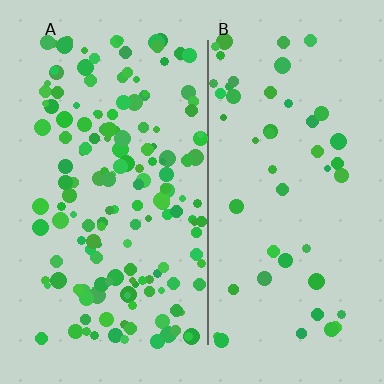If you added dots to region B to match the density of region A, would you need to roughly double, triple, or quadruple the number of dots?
Approximately triple.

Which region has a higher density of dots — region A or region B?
A (the left).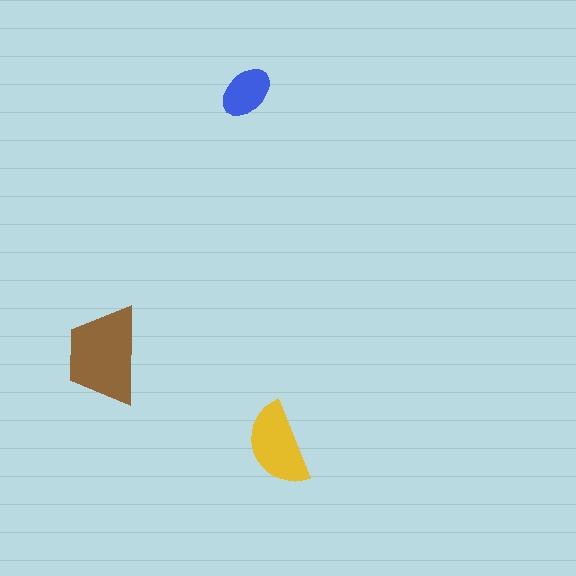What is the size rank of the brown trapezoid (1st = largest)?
1st.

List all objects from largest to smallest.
The brown trapezoid, the yellow semicircle, the blue ellipse.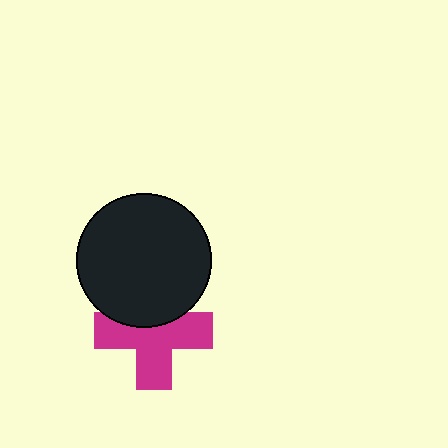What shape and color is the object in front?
The object in front is a black circle.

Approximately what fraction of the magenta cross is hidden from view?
Roughly 33% of the magenta cross is hidden behind the black circle.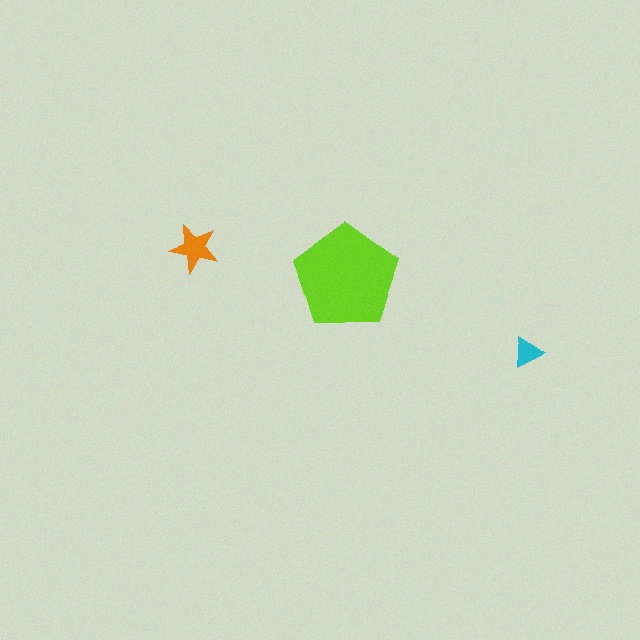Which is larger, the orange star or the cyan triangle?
The orange star.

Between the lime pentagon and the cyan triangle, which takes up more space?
The lime pentagon.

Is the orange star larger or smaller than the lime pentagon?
Smaller.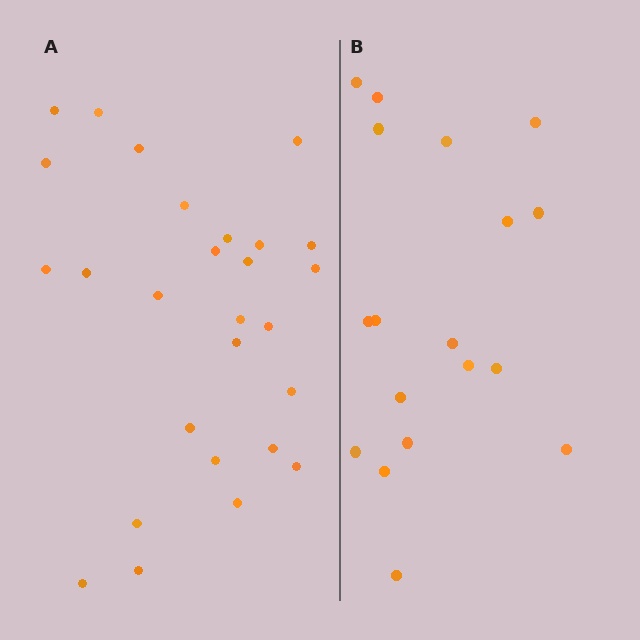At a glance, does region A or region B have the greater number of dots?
Region A (the left region) has more dots.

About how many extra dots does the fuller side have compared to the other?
Region A has roughly 8 or so more dots than region B.